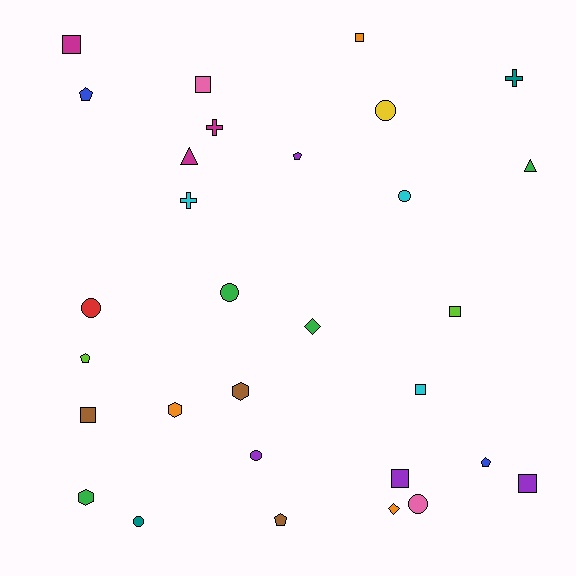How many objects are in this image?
There are 30 objects.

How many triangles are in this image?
There are 2 triangles.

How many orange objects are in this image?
There are 3 orange objects.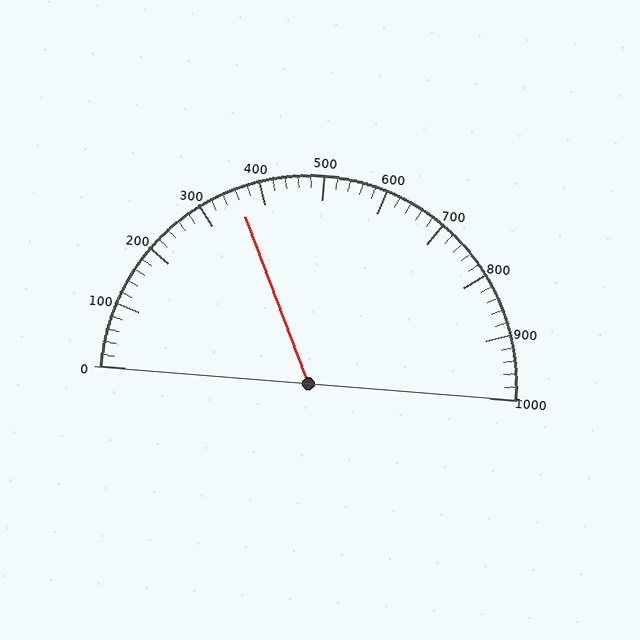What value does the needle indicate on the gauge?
The needle indicates approximately 360.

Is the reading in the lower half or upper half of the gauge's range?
The reading is in the lower half of the range (0 to 1000).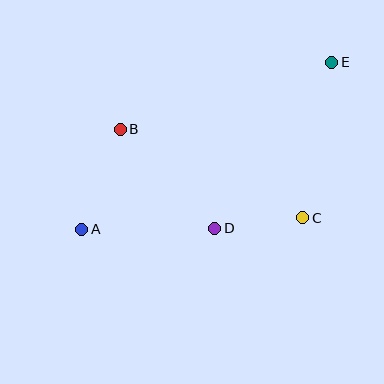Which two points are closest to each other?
Points C and D are closest to each other.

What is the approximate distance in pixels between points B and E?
The distance between B and E is approximately 222 pixels.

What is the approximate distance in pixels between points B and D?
The distance between B and D is approximately 137 pixels.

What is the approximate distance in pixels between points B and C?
The distance between B and C is approximately 203 pixels.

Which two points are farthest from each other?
Points A and E are farthest from each other.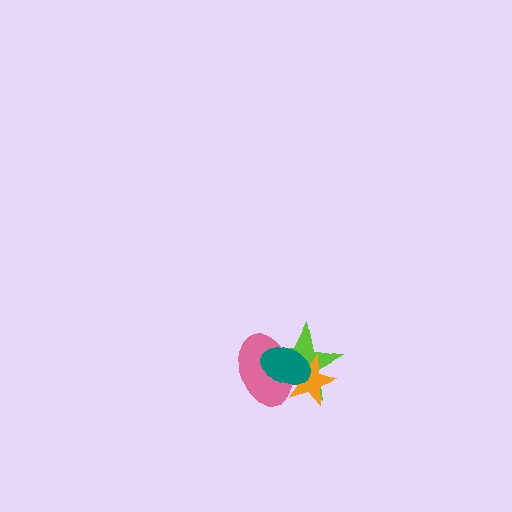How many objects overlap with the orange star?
3 objects overlap with the orange star.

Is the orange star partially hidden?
Yes, it is partially covered by another shape.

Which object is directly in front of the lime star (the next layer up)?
The orange star is directly in front of the lime star.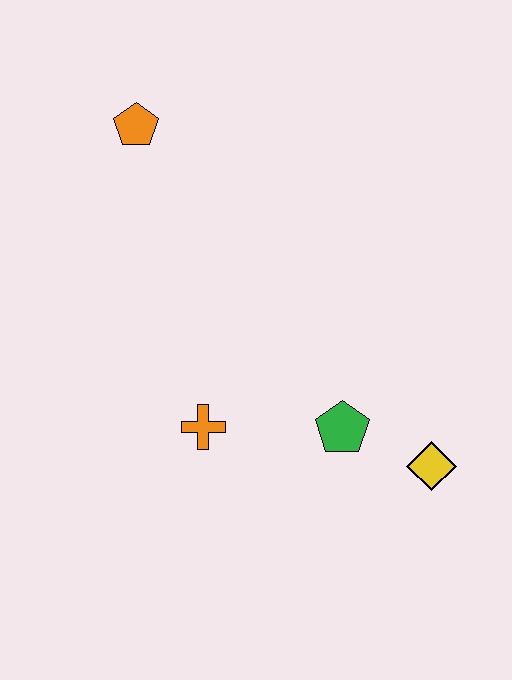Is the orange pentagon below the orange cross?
No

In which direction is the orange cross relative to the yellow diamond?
The orange cross is to the left of the yellow diamond.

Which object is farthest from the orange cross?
The orange pentagon is farthest from the orange cross.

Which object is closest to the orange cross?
The green pentagon is closest to the orange cross.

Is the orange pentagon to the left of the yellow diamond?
Yes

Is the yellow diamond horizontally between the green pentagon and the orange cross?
No